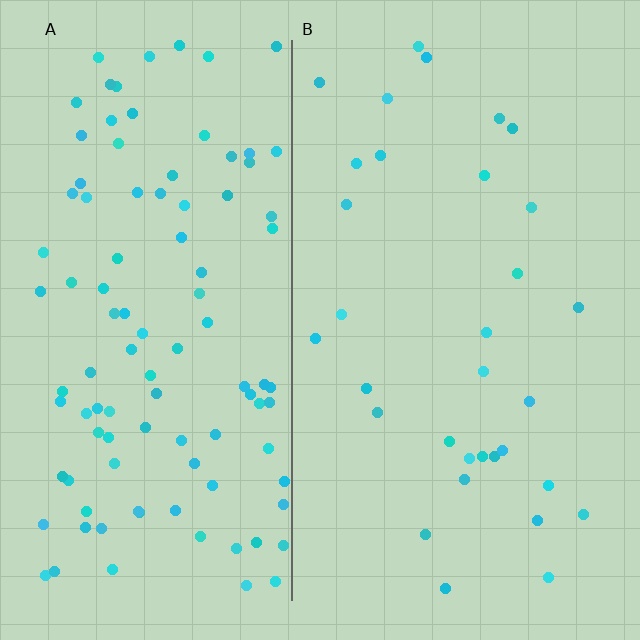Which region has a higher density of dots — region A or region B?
A (the left).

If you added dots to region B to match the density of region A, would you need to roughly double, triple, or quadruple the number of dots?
Approximately triple.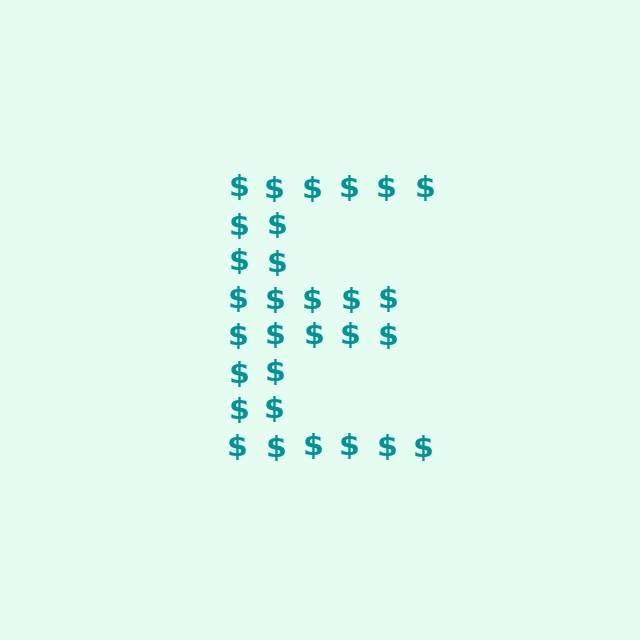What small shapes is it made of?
It is made of small dollar signs.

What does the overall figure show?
The overall figure shows the letter E.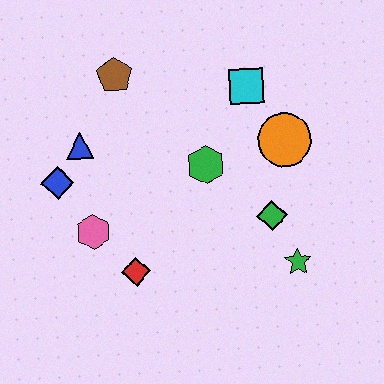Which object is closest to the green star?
The green diamond is closest to the green star.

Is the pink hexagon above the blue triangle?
No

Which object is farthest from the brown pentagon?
The green star is farthest from the brown pentagon.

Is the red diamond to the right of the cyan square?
No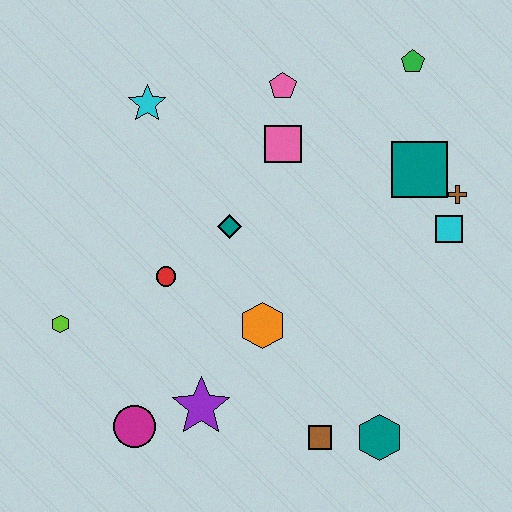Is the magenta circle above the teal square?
No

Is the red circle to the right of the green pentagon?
No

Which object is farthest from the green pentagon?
The magenta circle is farthest from the green pentagon.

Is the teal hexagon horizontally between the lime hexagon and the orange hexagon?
No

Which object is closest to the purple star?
The magenta circle is closest to the purple star.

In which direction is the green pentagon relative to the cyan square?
The green pentagon is above the cyan square.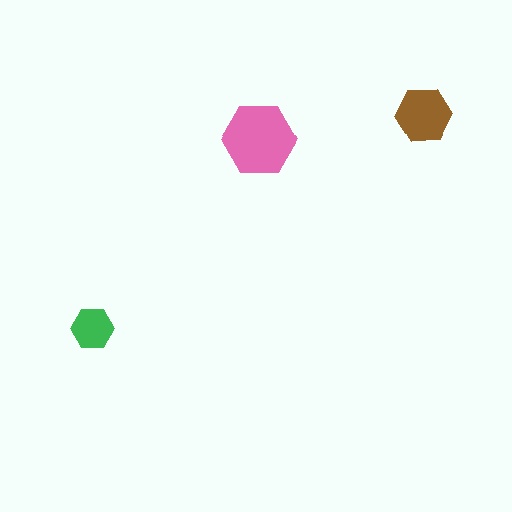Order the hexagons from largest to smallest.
the pink one, the brown one, the green one.